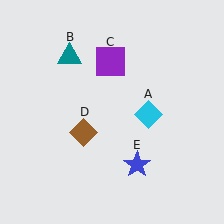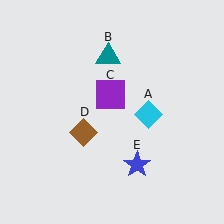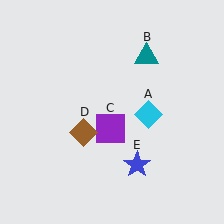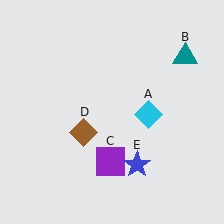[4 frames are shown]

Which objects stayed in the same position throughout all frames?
Cyan diamond (object A) and brown diamond (object D) and blue star (object E) remained stationary.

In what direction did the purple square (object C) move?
The purple square (object C) moved down.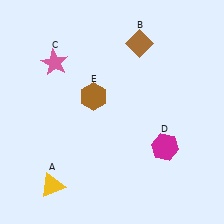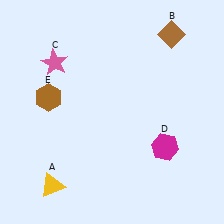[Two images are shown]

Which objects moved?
The objects that moved are: the brown diamond (B), the brown hexagon (E).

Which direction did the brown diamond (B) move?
The brown diamond (B) moved right.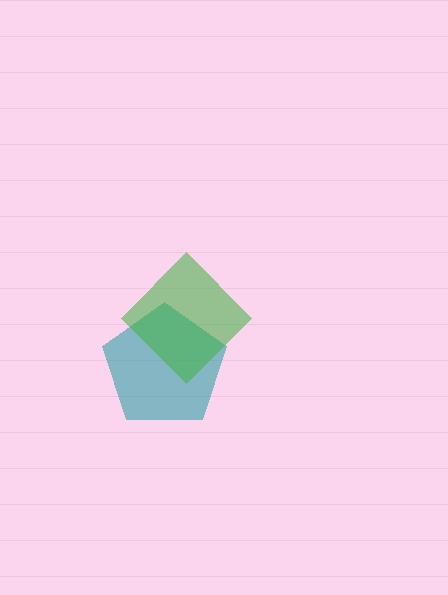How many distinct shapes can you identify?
There are 2 distinct shapes: a teal pentagon, a green diamond.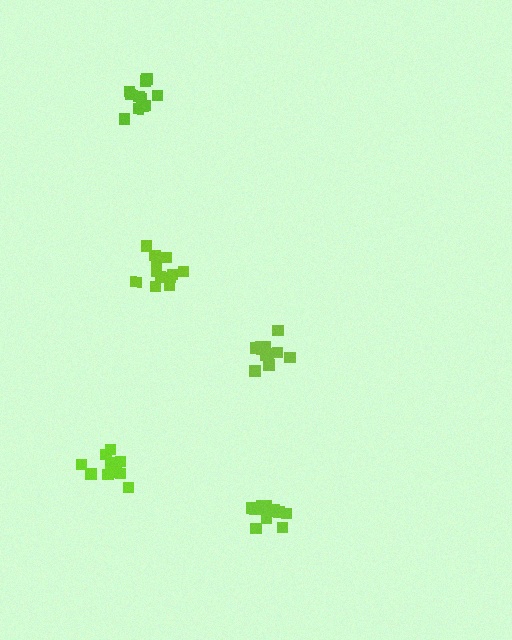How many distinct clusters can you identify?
There are 5 distinct clusters.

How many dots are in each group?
Group 1: 11 dots, Group 2: 12 dots, Group 3: 13 dots, Group 4: 12 dots, Group 5: 13 dots (61 total).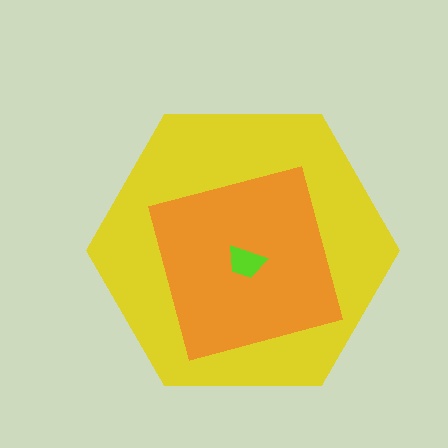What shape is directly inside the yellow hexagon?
The orange square.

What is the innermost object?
The lime trapezoid.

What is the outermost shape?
The yellow hexagon.